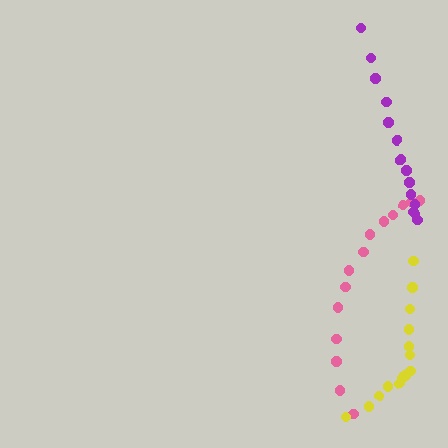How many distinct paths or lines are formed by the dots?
There are 3 distinct paths.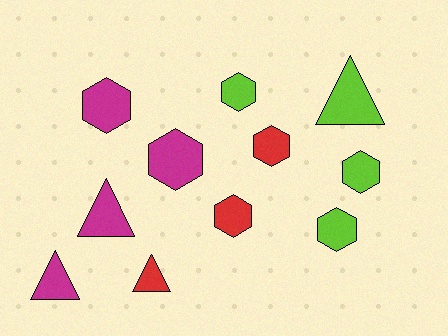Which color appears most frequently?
Magenta, with 4 objects.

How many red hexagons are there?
There are 2 red hexagons.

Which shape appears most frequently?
Hexagon, with 7 objects.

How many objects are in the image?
There are 11 objects.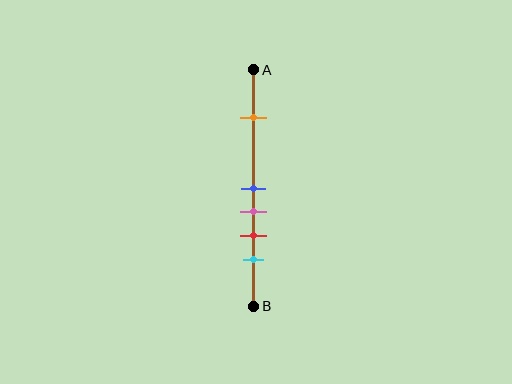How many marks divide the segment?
There are 5 marks dividing the segment.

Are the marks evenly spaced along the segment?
No, the marks are not evenly spaced.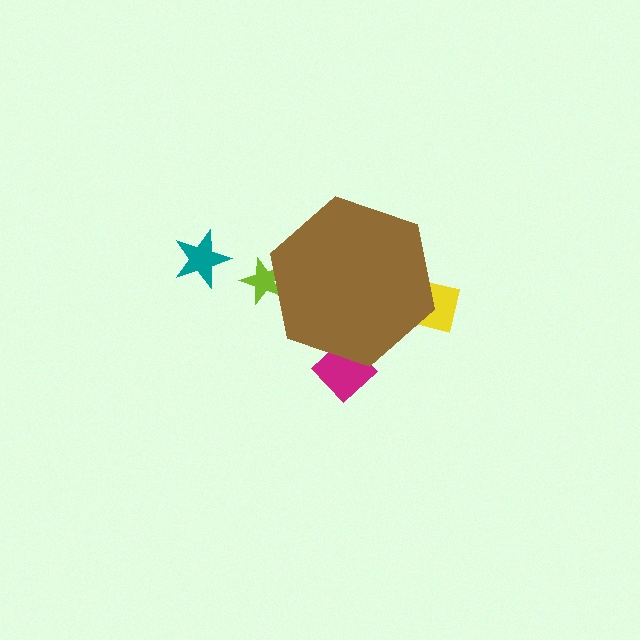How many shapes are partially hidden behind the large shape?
3 shapes are partially hidden.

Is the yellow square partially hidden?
Yes, the yellow square is partially hidden behind the brown hexagon.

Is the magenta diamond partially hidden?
Yes, the magenta diamond is partially hidden behind the brown hexagon.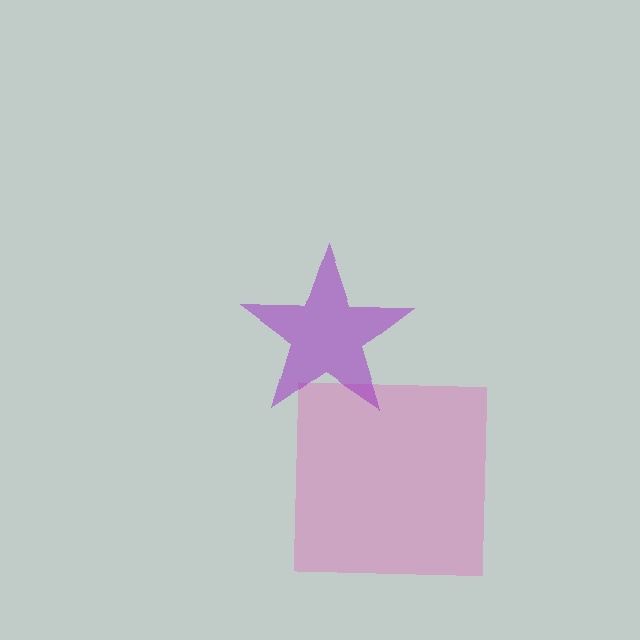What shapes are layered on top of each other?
The layered shapes are: a pink square, a purple star.